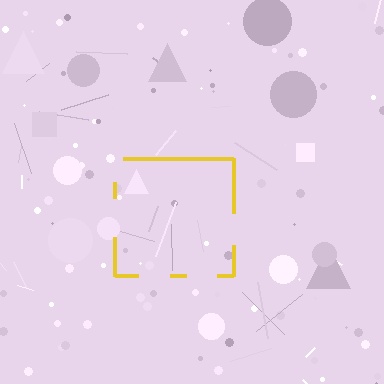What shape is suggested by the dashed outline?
The dashed outline suggests a square.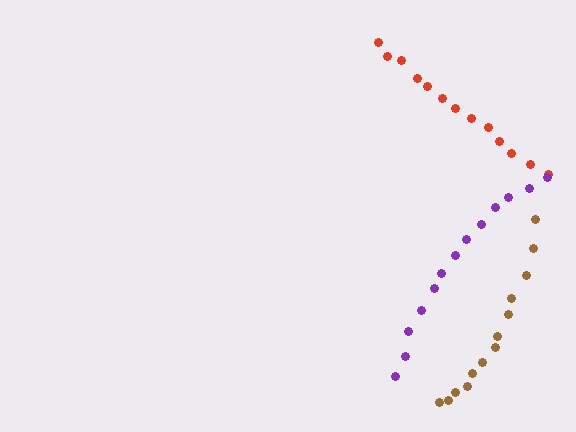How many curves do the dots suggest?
There are 3 distinct paths.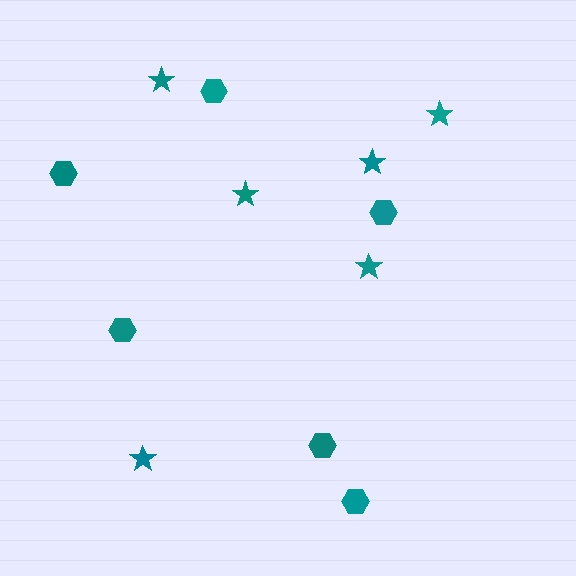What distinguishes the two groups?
There are 2 groups: one group of stars (6) and one group of hexagons (6).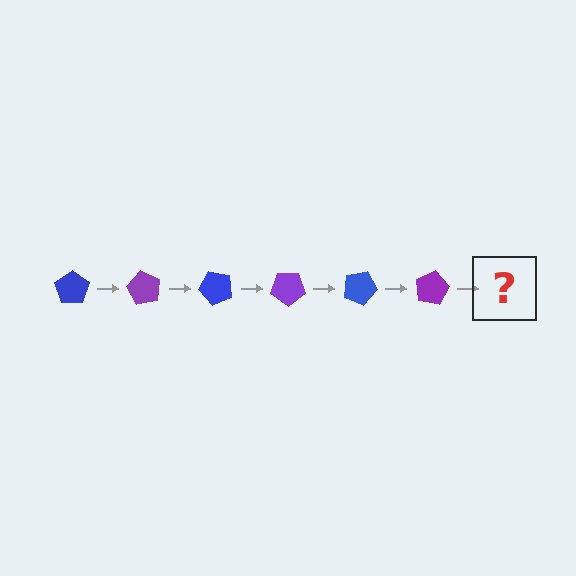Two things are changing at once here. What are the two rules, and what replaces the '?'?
The two rules are that it rotates 60 degrees each step and the color cycles through blue and purple. The '?' should be a blue pentagon, rotated 360 degrees from the start.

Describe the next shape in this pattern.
It should be a blue pentagon, rotated 360 degrees from the start.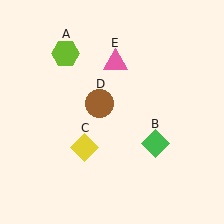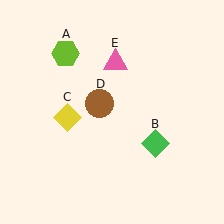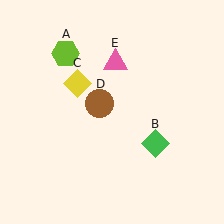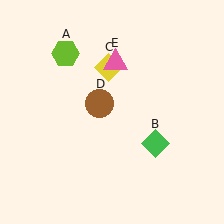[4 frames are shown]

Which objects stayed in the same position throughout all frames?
Lime hexagon (object A) and green diamond (object B) and brown circle (object D) and pink triangle (object E) remained stationary.